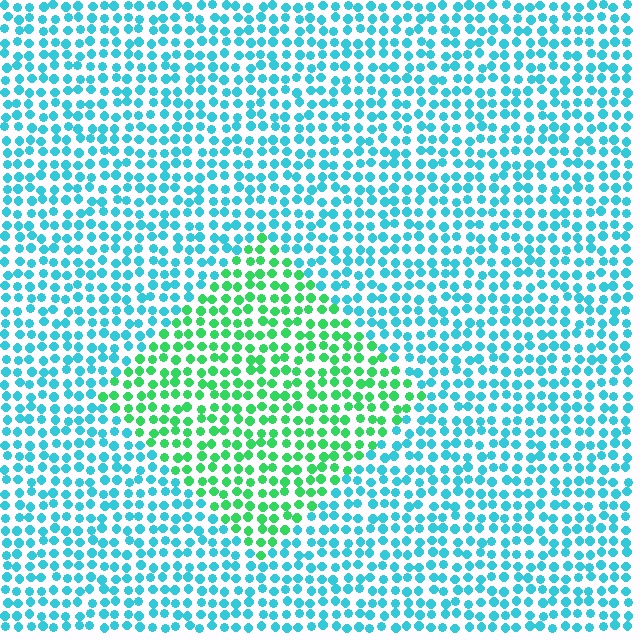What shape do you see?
I see a diamond.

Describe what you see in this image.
The image is filled with small cyan elements in a uniform arrangement. A diamond-shaped region is visible where the elements are tinted to a slightly different hue, forming a subtle color boundary.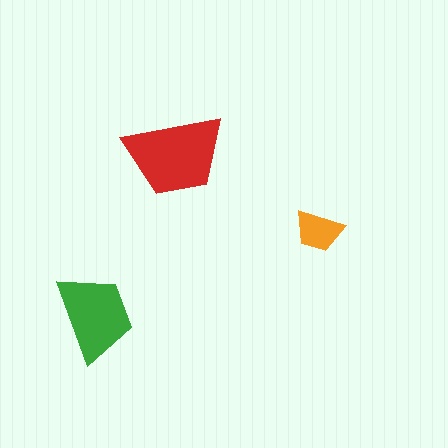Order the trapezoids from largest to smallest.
the red one, the green one, the orange one.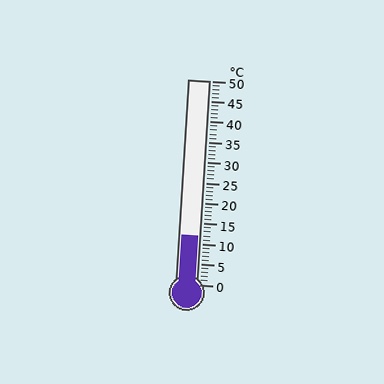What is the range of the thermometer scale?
The thermometer scale ranges from 0°C to 50°C.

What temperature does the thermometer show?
The thermometer shows approximately 12°C.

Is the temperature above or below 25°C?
The temperature is below 25°C.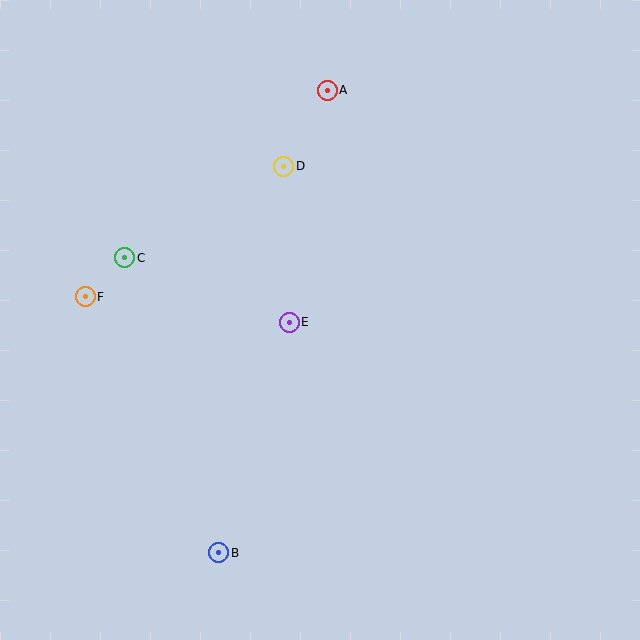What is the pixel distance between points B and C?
The distance between B and C is 310 pixels.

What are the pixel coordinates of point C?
Point C is at (125, 258).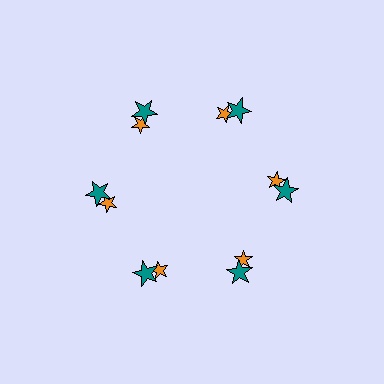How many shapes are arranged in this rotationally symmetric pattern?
There are 12 shapes, arranged in 6 groups of 2.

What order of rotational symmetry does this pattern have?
This pattern has 6-fold rotational symmetry.